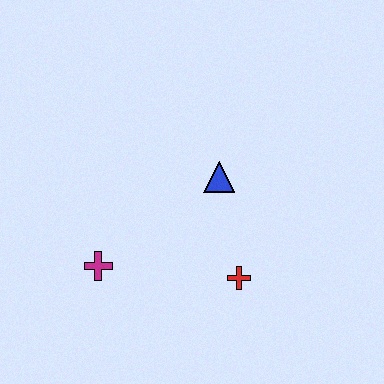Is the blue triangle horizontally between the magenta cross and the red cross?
Yes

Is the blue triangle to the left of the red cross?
Yes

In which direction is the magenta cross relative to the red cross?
The magenta cross is to the left of the red cross.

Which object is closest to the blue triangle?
The red cross is closest to the blue triangle.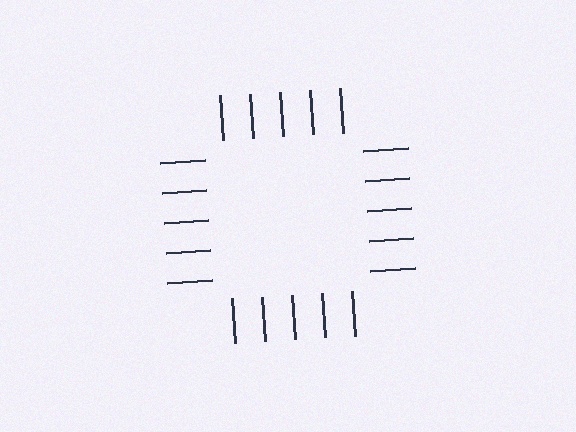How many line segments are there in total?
20 — 5 along each of the 4 edges.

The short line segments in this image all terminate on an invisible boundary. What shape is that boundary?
An illusory square — the line segments terminate on its edges but no continuous stroke is drawn.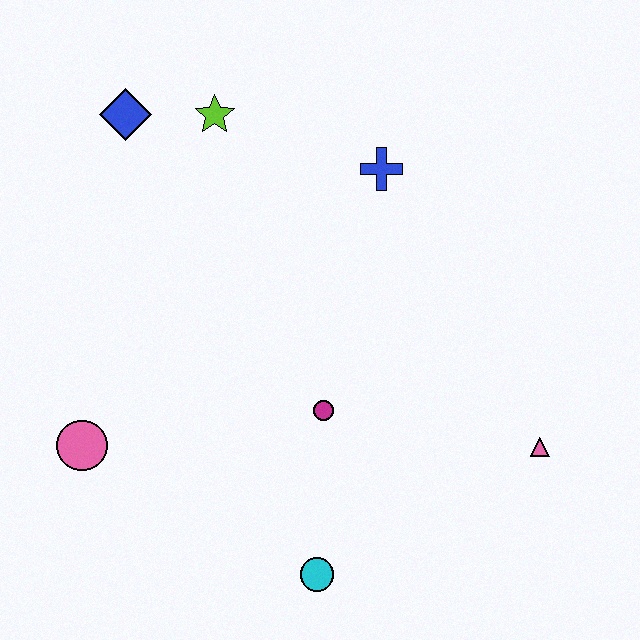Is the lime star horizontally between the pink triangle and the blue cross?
No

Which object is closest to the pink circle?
The magenta circle is closest to the pink circle.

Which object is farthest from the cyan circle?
The blue diamond is farthest from the cyan circle.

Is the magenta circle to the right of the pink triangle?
No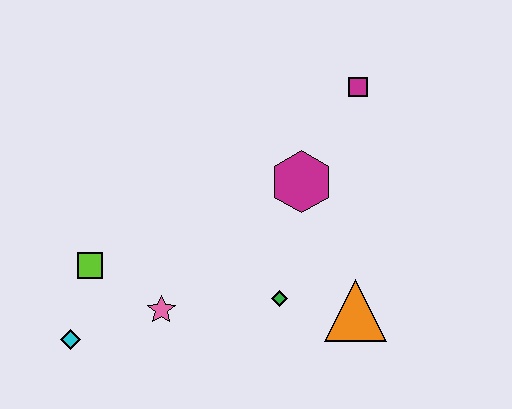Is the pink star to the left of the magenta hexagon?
Yes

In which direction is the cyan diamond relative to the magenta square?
The cyan diamond is to the left of the magenta square.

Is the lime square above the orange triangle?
Yes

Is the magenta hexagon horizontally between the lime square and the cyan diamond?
No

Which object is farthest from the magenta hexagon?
The cyan diamond is farthest from the magenta hexagon.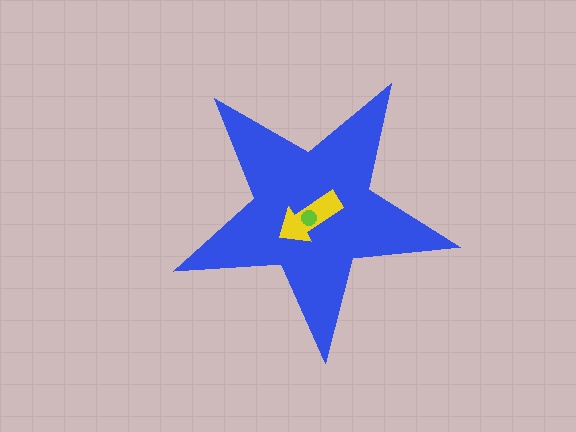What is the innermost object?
The lime circle.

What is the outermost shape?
The blue star.